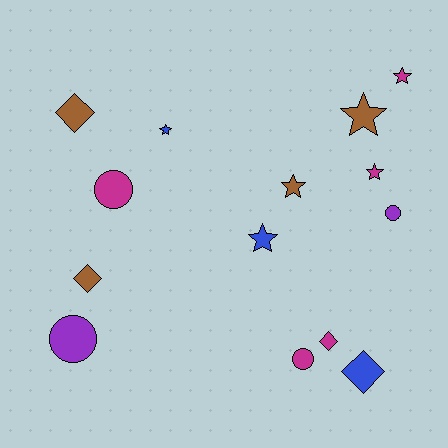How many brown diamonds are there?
There are 2 brown diamonds.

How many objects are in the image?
There are 14 objects.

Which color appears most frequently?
Magenta, with 5 objects.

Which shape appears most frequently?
Star, with 6 objects.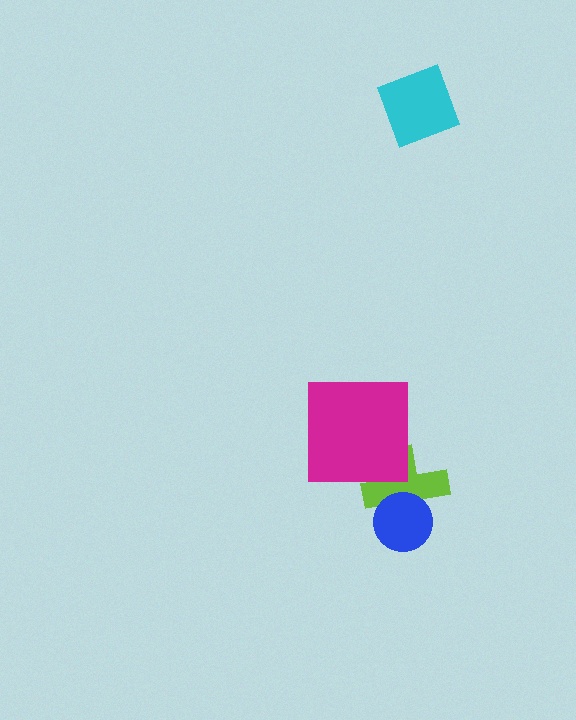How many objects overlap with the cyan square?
0 objects overlap with the cyan square.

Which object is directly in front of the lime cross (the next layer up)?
The blue circle is directly in front of the lime cross.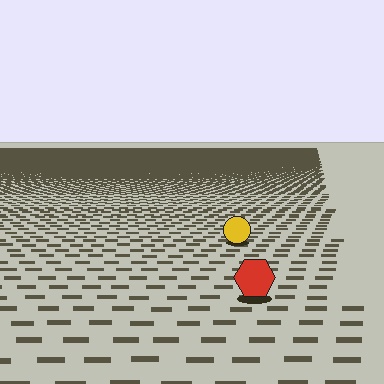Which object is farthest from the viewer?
The yellow circle is farthest from the viewer. It appears smaller and the ground texture around it is denser.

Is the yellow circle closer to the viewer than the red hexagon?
No. The red hexagon is closer — you can tell from the texture gradient: the ground texture is coarser near it.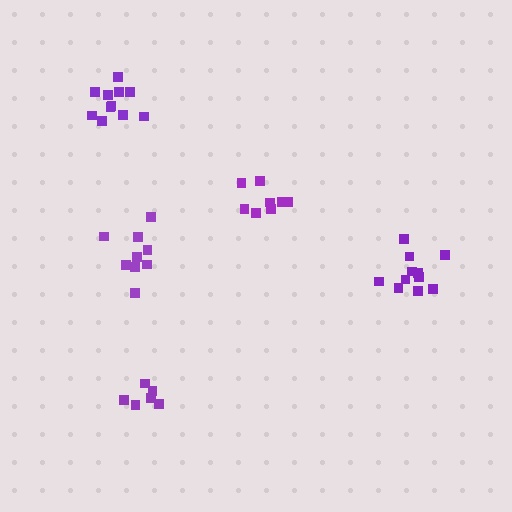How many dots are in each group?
Group 1: 9 dots, Group 2: 8 dots, Group 3: 6 dots, Group 4: 11 dots, Group 5: 11 dots (45 total).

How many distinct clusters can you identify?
There are 5 distinct clusters.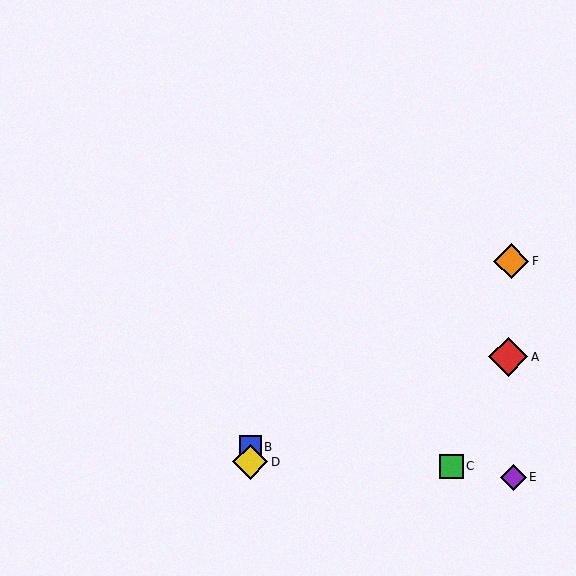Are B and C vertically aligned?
No, B is at x≈250 and C is at x≈451.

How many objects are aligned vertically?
2 objects (B, D) are aligned vertically.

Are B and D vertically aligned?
Yes, both are at x≈250.